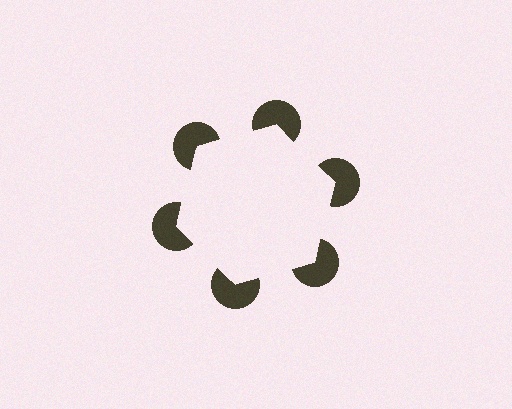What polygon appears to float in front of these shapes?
An illusory hexagon — its edges are inferred from the aligned wedge cuts in the pac-man discs, not physically drawn.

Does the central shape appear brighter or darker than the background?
It typically appears slightly brighter than the background, even though no actual brightness change is drawn.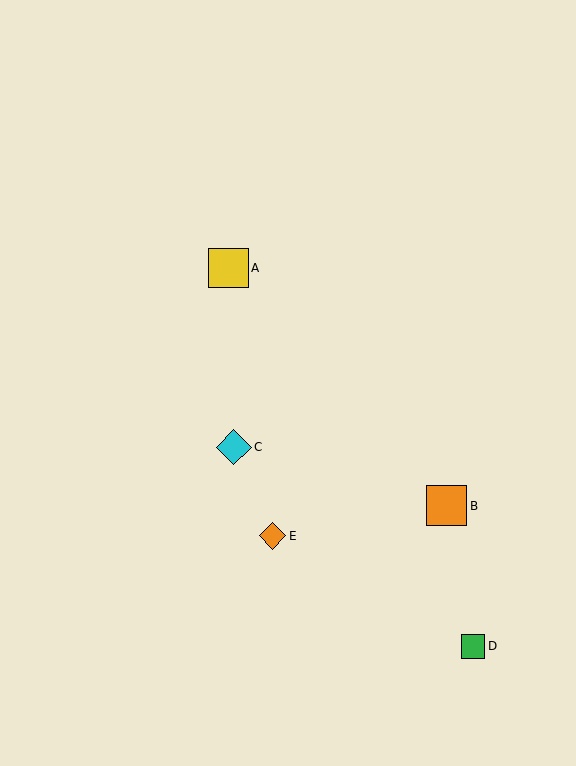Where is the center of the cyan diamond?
The center of the cyan diamond is at (234, 447).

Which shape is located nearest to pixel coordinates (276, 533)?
The orange diamond (labeled E) at (272, 536) is nearest to that location.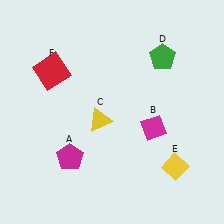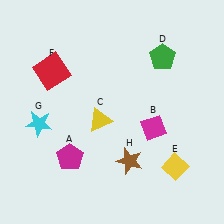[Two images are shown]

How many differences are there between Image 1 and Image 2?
There are 2 differences between the two images.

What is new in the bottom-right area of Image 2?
A brown star (H) was added in the bottom-right area of Image 2.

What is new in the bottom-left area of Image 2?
A cyan star (G) was added in the bottom-left area of Image 2.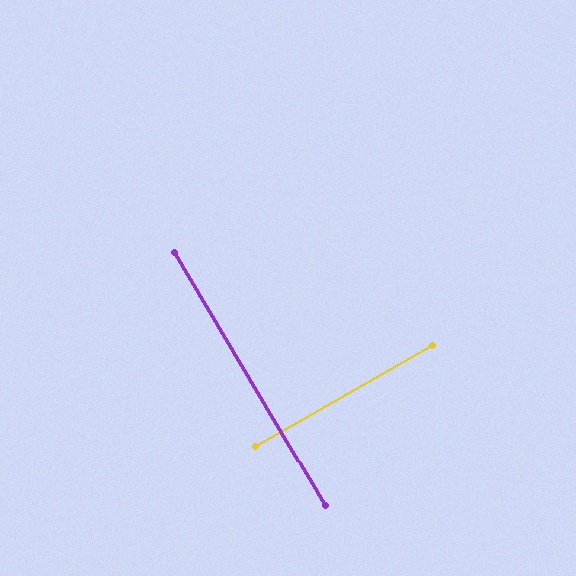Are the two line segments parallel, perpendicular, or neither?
Perpendicular — they meet at approximately 89°.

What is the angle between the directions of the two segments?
Approximately 89 degrees.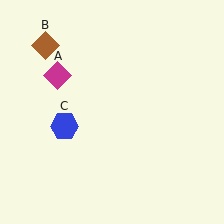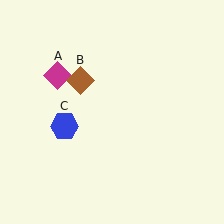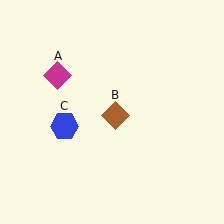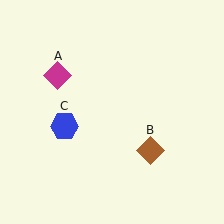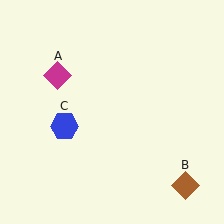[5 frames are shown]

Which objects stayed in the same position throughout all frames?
Magenta diamond (object A) and blue hexagon (object C) remained stationary.